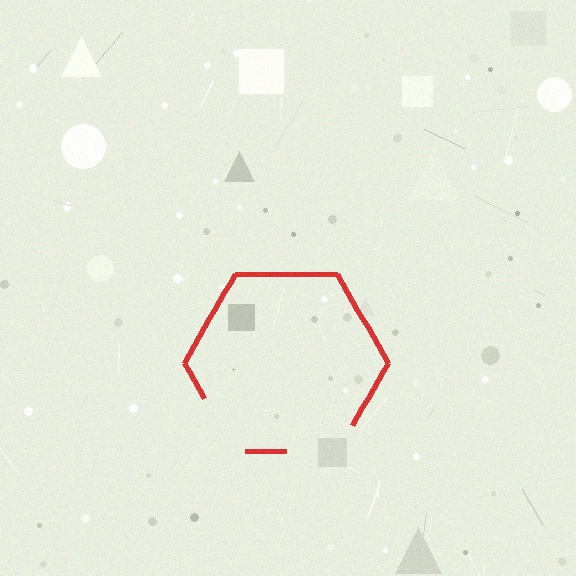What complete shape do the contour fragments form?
The contour fragments form a hexagon.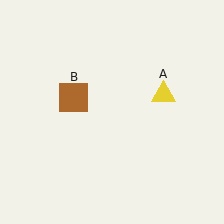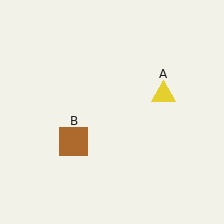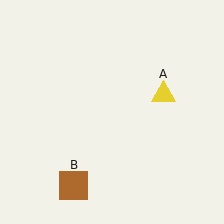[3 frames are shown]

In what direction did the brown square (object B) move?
The brown square (object B) moved down.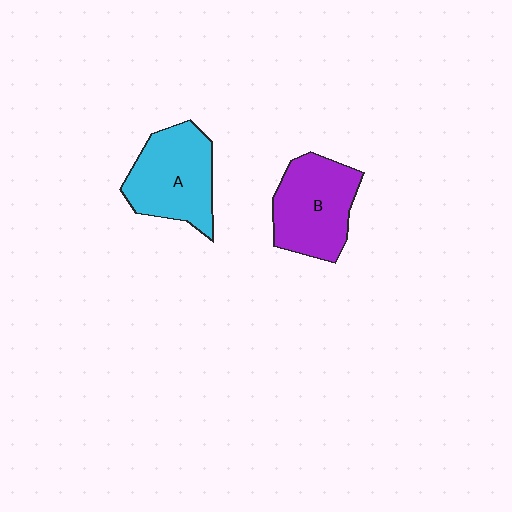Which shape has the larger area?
Shape A (cyan).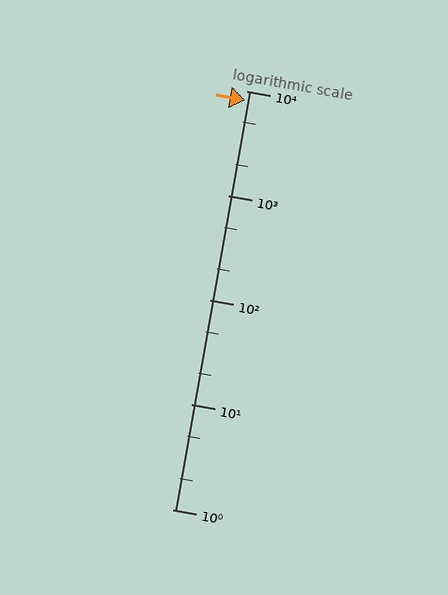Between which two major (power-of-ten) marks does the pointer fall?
The pointer is between 1000 and 10000.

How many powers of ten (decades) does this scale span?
The scale spans 4 decades, from 1 to 10000.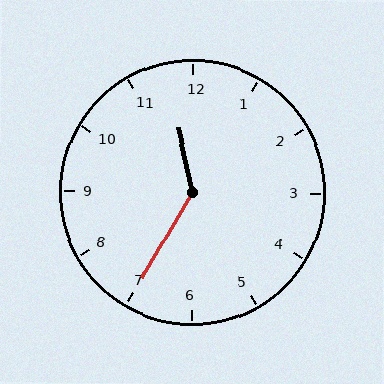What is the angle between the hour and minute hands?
Approximately 138 degrees.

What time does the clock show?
11:35.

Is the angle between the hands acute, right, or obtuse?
It is obtuse.